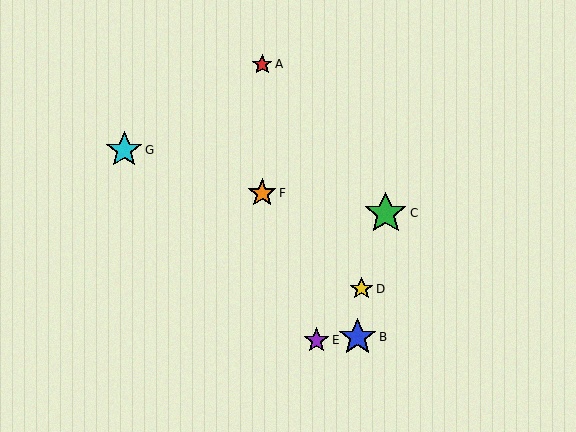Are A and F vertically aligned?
Yes, both are at x≈262.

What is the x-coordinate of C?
Object C is at x≈386.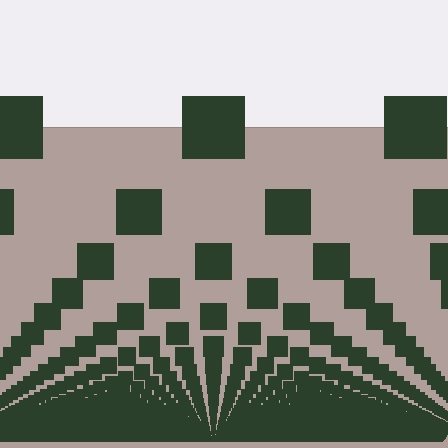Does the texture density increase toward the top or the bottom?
Density increases toward the bottom.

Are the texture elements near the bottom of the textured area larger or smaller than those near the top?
Smaller. The gradient is inverted — elements near the bottom are smaller and denser.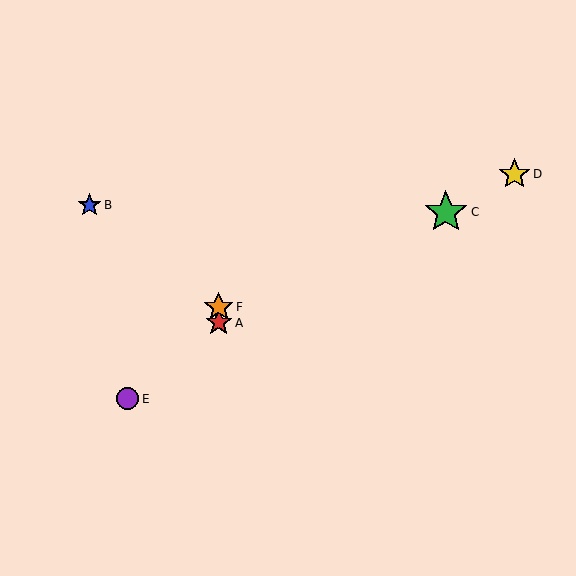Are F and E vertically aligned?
No, F is at x≈219 and E is at x≈127.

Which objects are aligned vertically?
Objects A, F are aligned vertically.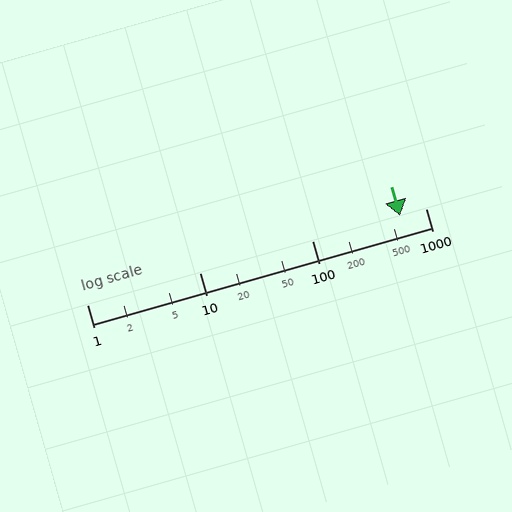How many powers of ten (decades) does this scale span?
The scale spans 3 decades, from 1 to 1000.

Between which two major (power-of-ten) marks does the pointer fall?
The pointer is between 100 and 1000.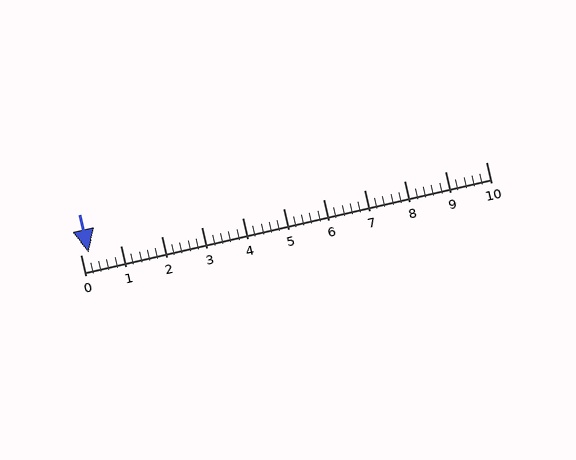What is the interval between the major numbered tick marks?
The major tick marks are spaced 1 units apart.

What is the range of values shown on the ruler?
The ruler shows values from 0 to 10.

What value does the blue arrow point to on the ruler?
The blue arrow points to approximately 0.2.